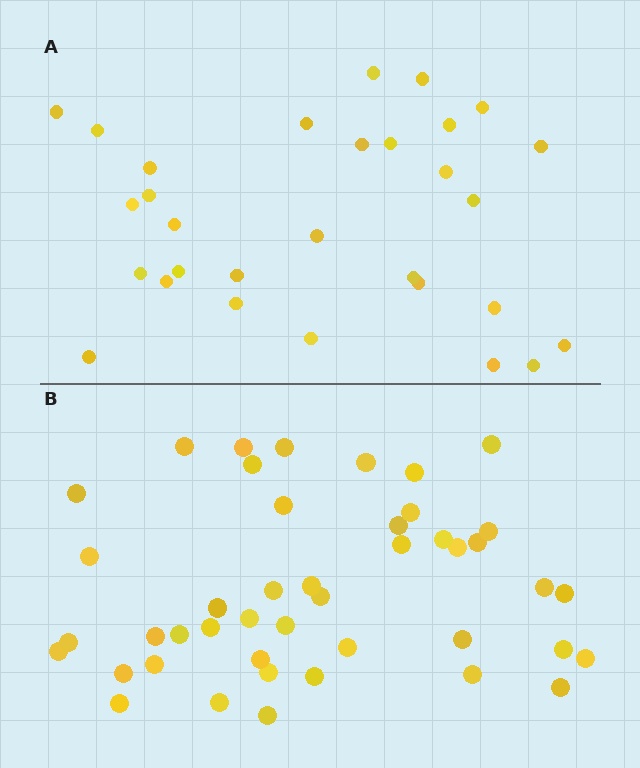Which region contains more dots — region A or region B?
Region B (the bottom region) has more dots.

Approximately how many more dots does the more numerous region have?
Region B has approximately 15 more dots than region A.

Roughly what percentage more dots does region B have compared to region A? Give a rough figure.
About 45% more.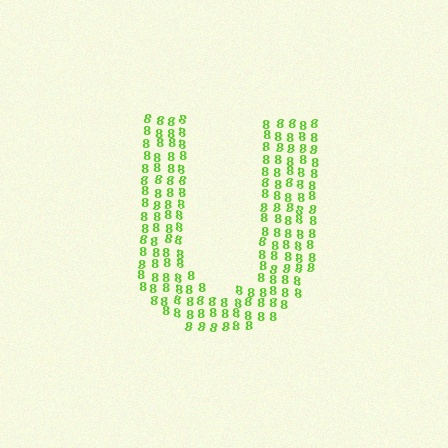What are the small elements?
The small elements are digit 8's.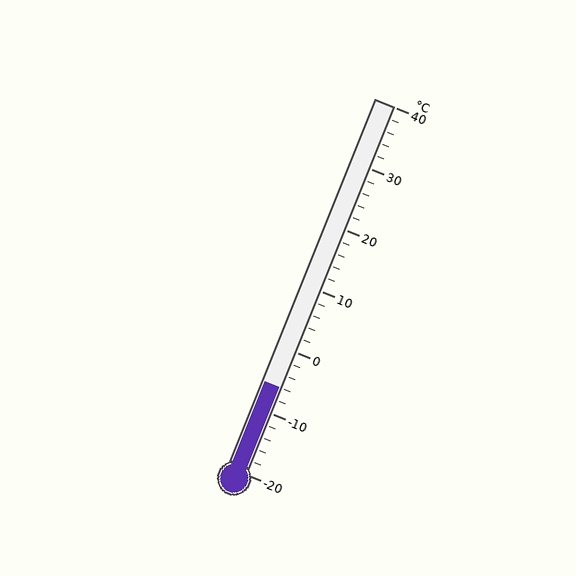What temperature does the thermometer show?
The thermometer shows approximately -6°C.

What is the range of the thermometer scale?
The thermometer scale ranges from -20°C to 40°C.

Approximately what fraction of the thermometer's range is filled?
The thermometer is filled to approximately 25% of its range.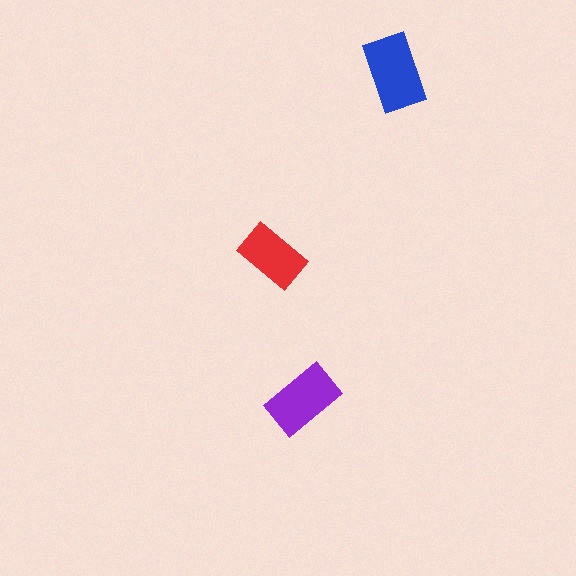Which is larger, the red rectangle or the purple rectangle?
The purple one.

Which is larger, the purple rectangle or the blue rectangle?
The blue one.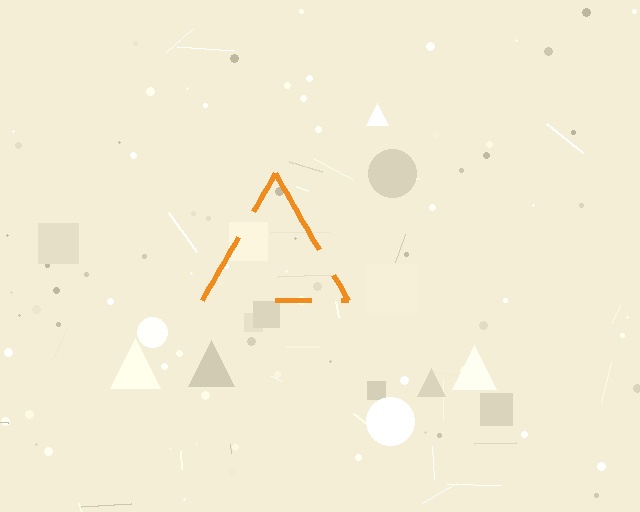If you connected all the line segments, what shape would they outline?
They would outline a triangle.